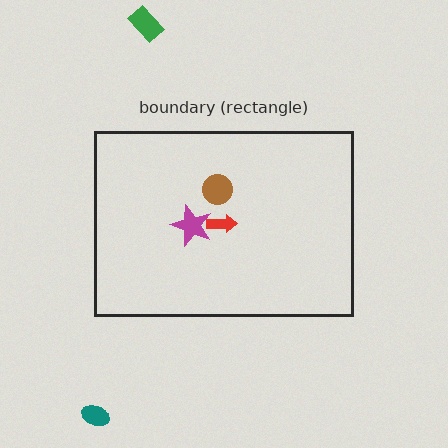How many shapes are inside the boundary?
3 inside, 2 outside.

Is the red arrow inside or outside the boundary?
Inside.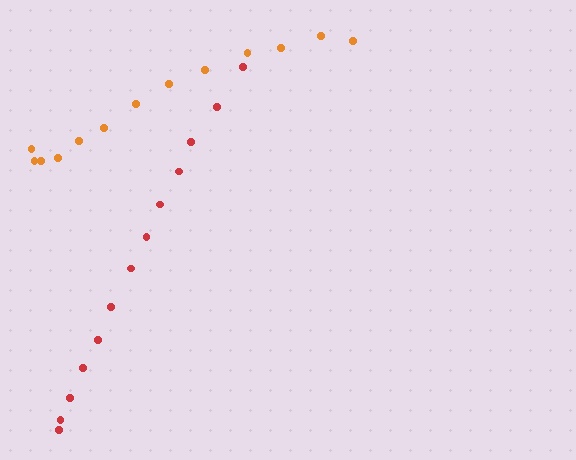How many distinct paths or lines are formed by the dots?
There are 2 distinct paths.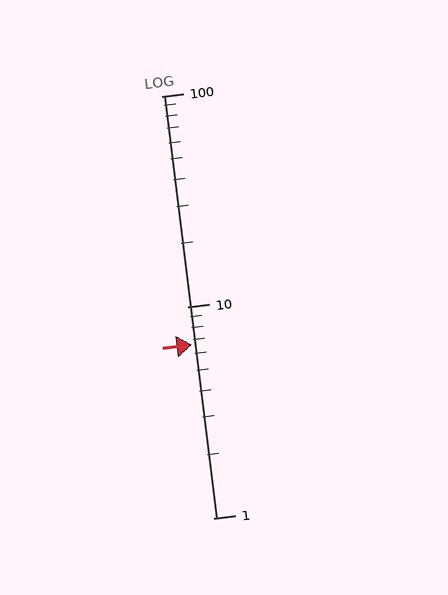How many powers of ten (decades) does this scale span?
The scale spans 2 decades, from 1 to 100.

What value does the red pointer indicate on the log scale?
The pointer indicates approximately 6.6.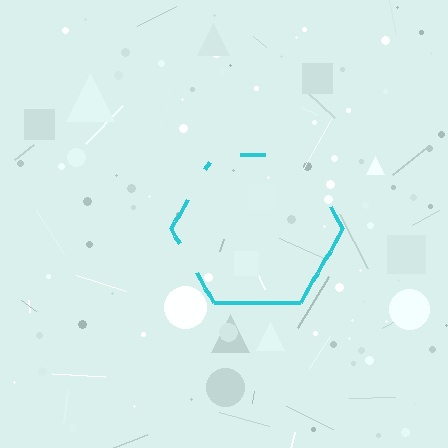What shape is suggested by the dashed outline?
The dashed outline suggests a hexagon.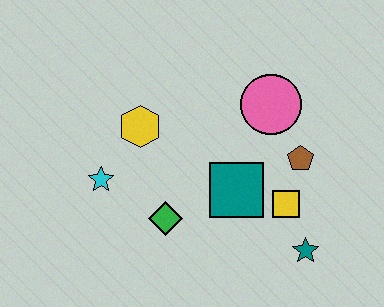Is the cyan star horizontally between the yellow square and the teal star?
No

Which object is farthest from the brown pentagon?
The cyan star is farthest from the brown pentagon.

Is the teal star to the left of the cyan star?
No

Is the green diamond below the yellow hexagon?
Yes